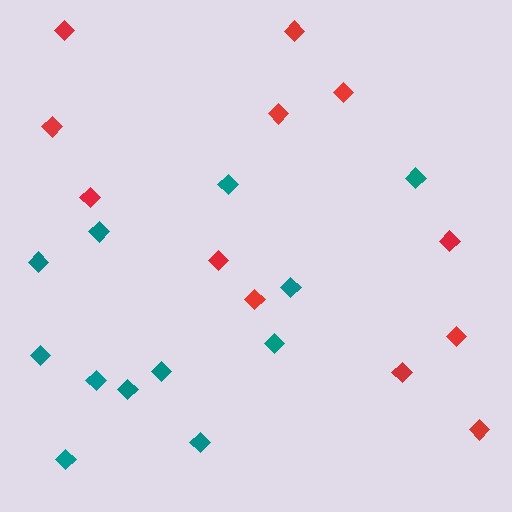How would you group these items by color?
There are 2 groups: one group of red diamonds (12) and one group of teal diamonds (12).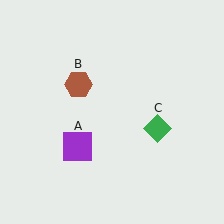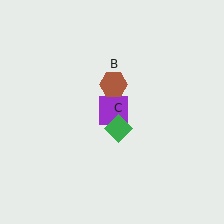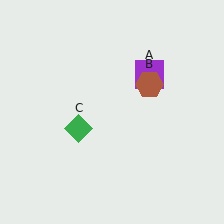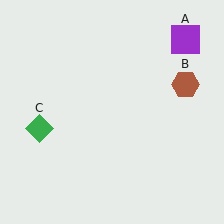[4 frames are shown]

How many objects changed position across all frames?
3 objects changed position: purple square (object A), brown hexagon (object B), green diamond (object C).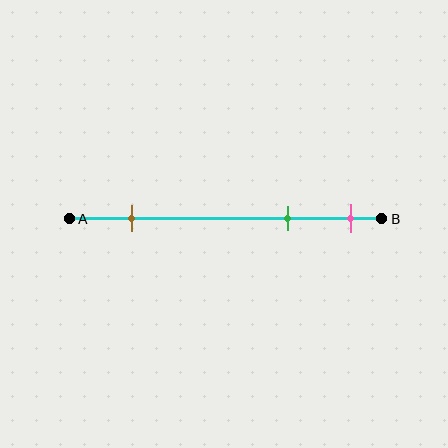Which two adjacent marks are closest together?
The green and pink marks are the closest adjacent pair.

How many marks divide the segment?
There are 3 marks dividing the segment.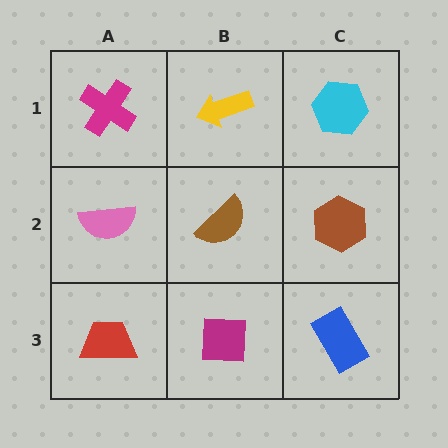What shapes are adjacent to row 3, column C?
A brown hexagon (row 2, column C), a magenta square (row 3, column B).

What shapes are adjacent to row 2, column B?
A yellow arrow (row 1, column B), a magenta square (row 3, column B), a pink semicircle (row 2, column A), a brown hexagon (row 2, column C).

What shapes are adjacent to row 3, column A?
A pink semicircle (row 2, column A), a magenta square (row 3, column B).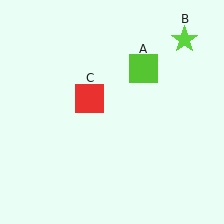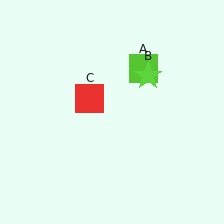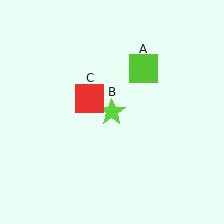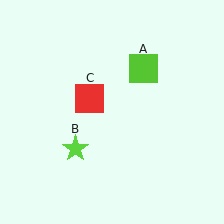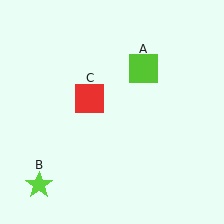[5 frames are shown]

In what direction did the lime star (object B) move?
The lime star (object B) moved down and to the left.